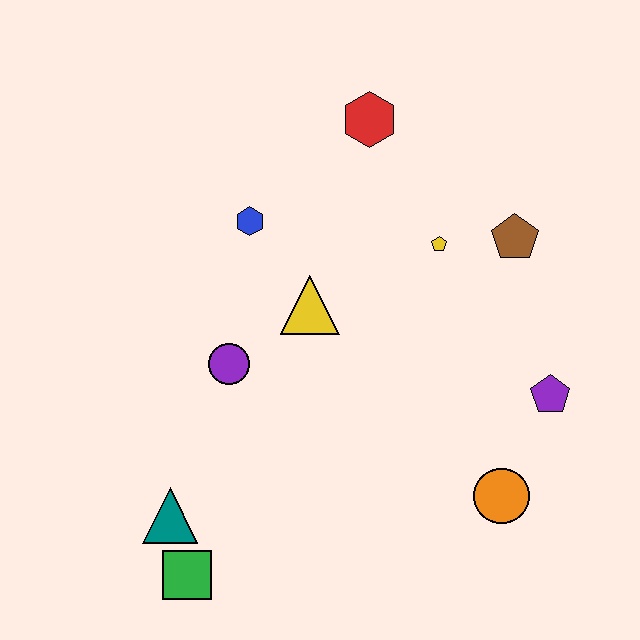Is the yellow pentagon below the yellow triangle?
No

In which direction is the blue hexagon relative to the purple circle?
The blue hexagon is above the purple circle.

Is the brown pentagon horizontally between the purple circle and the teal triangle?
No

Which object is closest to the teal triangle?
The green square is closest to the teal triangle.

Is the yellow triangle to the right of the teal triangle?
Yes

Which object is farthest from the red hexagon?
The green square is farthest from the red hexagon.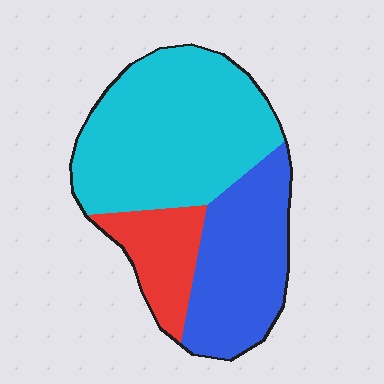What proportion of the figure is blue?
Blue takes up between a sixth and a third of the figure.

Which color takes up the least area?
Red, at roughly 15%.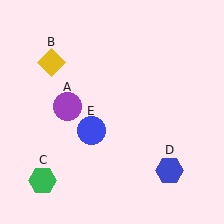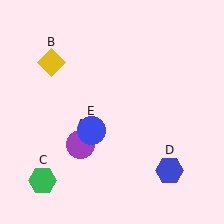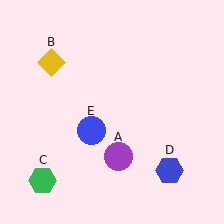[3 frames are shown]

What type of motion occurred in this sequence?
The purple circle (object A) rotated counterclockwise around the center of the scene.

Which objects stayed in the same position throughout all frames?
Yellow diamond (object B) and green hexagon (object C) and blue hexagon (object D) and blue circle (object E) remained stationary.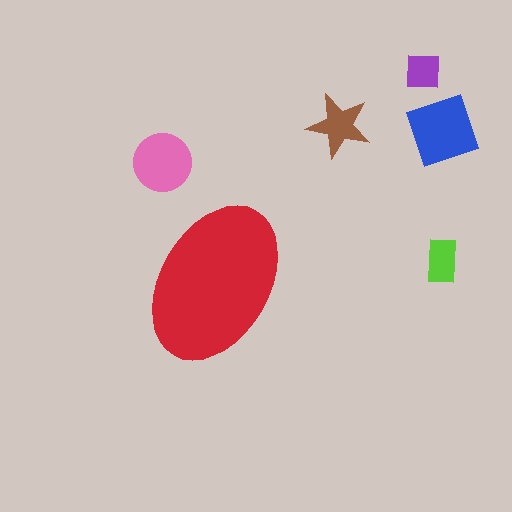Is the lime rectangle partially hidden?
No, the lime rectangle is fully visible.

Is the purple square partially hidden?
No, the purple square is fully visible.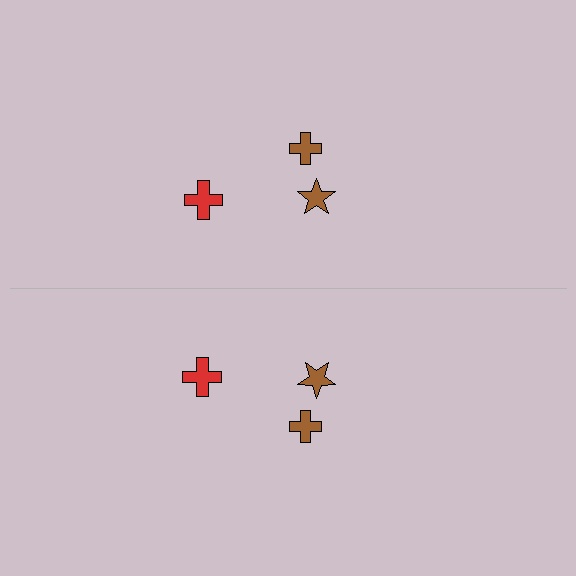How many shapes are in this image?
There are 6 shapes in this image.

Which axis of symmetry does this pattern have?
The pattern has a horizontal axis of symmetry running through the center of the image.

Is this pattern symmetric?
Yes, this pattern has bilateral (reflection) symmetry.